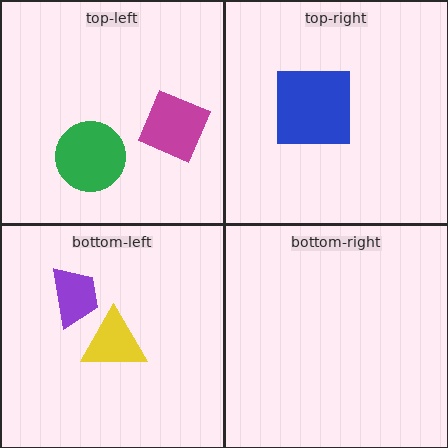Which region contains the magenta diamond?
The top-left region.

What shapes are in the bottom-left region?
The purple trapezoid, the yellow triangle.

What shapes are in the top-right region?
The blue square.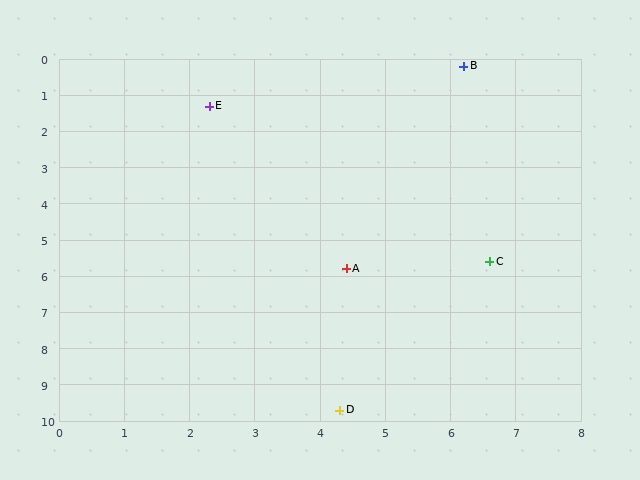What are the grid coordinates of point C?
Point C is at approximately (6.6, 5.6).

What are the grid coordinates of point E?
Point E is at approximately (2.3, 1.3).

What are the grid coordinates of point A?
Point A is at approximately (4.4, 5.8).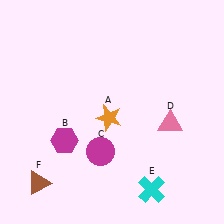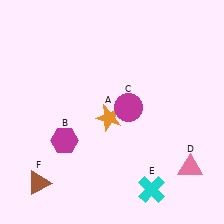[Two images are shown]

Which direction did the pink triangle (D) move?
The pink triangle (D) moved down.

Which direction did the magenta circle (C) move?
The magenta circle (C) moved up.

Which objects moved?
The objects that moved are: the magenta circle (C), the pink triangle (D).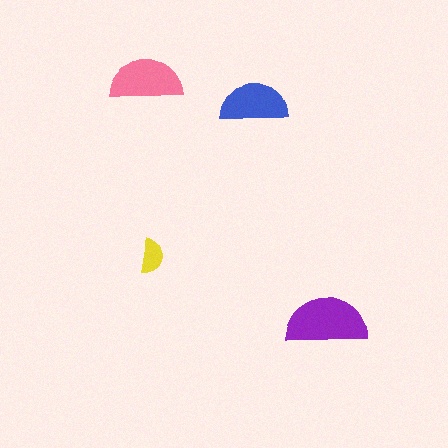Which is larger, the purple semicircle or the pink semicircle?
The purple one.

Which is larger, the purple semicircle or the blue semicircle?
The purple one.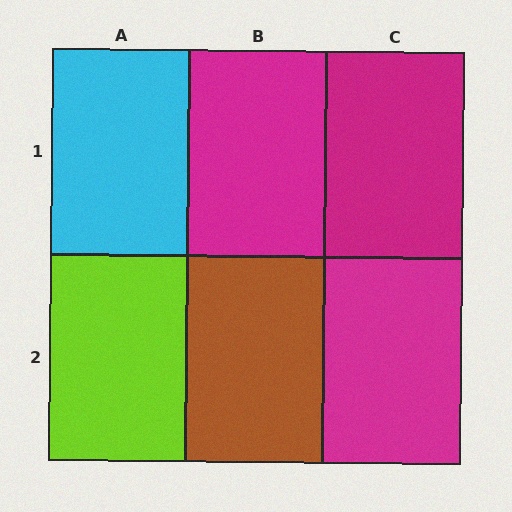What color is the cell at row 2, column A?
Lime.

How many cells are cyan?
1 cell is cyan.